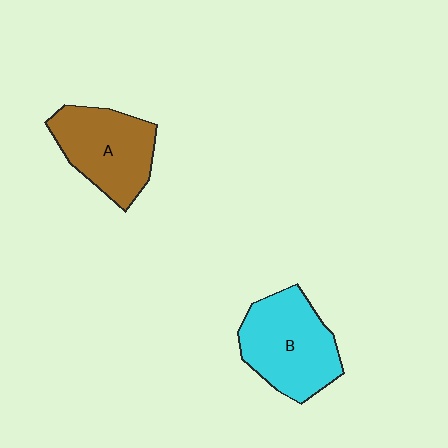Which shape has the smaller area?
Shape A (brown).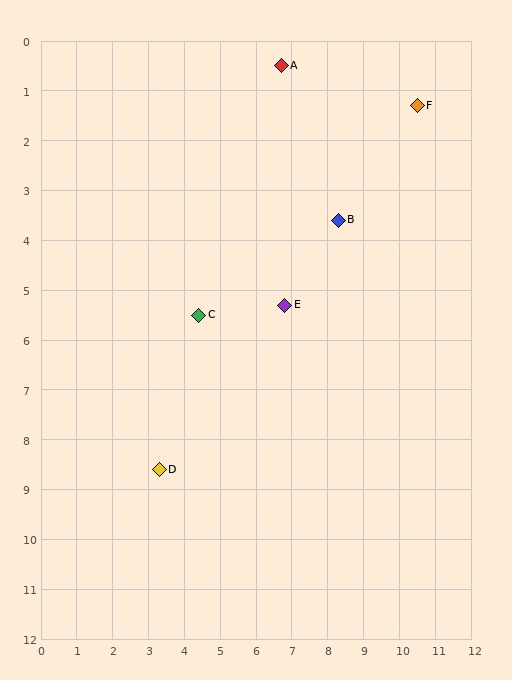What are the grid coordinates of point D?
Point D is at approximately (3.3, 8.6).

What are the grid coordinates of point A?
Point A is at approximately (6.7, 0.5).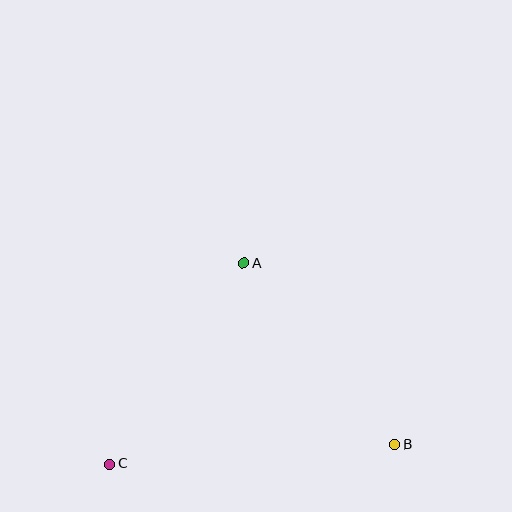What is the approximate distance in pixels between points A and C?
The distance between A and C is approximately 241 pixels.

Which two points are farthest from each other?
Points B and C are farthest from each other.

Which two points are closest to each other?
Points A and B are closest to each other.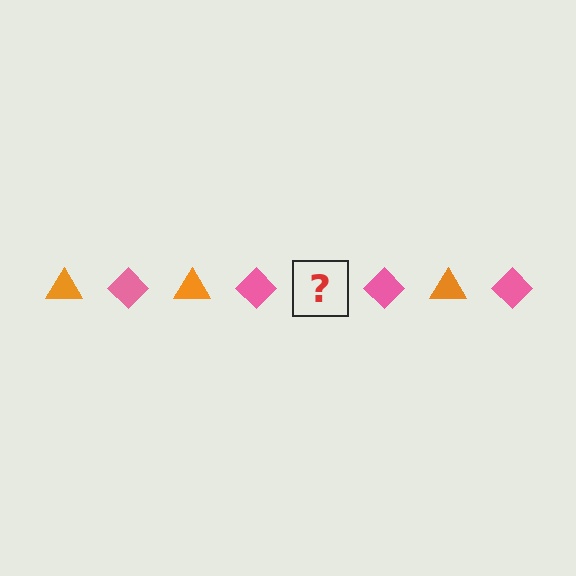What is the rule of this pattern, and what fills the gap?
The rule is that the pattern alternates between orange triangle and pink diamond. The gap should be filled with an orange triangle.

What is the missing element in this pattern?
The missing element is an orange triangle.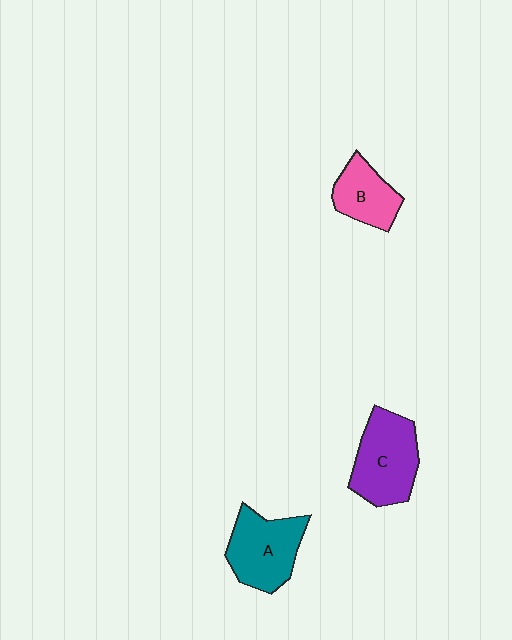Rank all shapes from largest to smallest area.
From largest to smallest: C (purple), A (teal), B (pink).